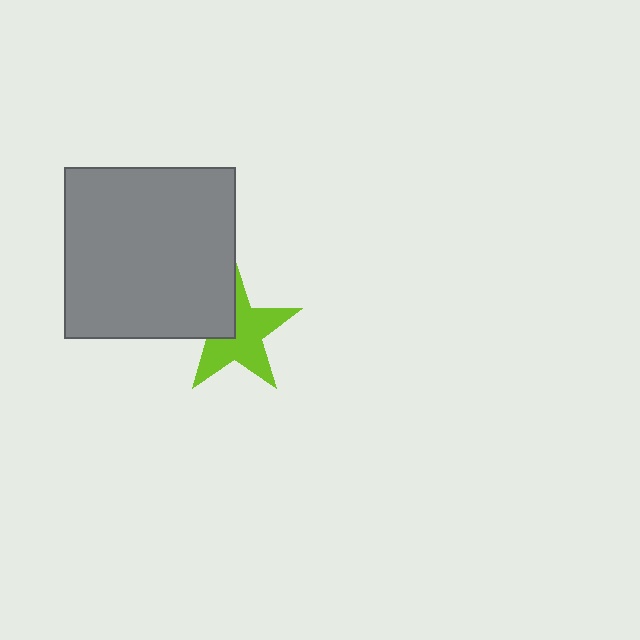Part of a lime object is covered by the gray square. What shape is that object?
It is a star.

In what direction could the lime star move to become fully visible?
The lime star could move toward the lower-right. That would shift it out from behind the gray square entirely.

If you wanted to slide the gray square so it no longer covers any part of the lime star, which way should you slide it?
Slide it toward the upper-left — that is the most direct way to separate the two shapes.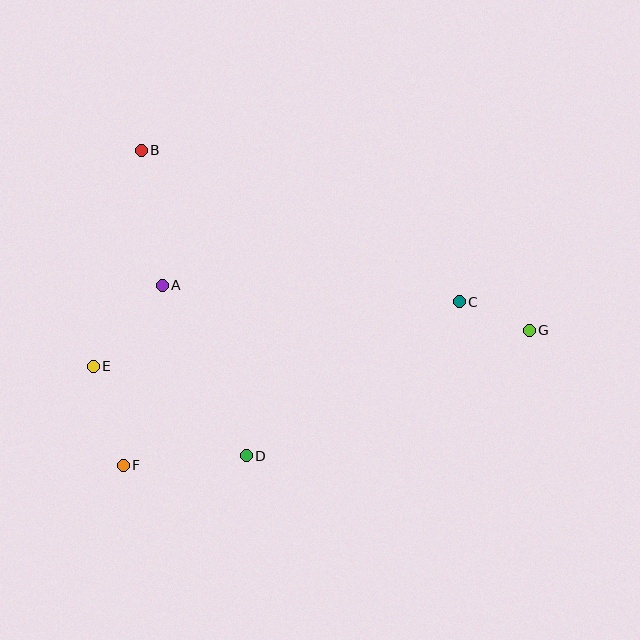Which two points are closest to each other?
Points C and G are closest to each other.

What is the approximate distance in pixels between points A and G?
The distance between A and G is approximately 370 pixels.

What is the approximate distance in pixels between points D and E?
The distance between D and E is approximately 177 pixels.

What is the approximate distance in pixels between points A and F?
The distance between A and F is approximately 184 pixels.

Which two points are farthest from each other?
Points E and G are farthest from each other.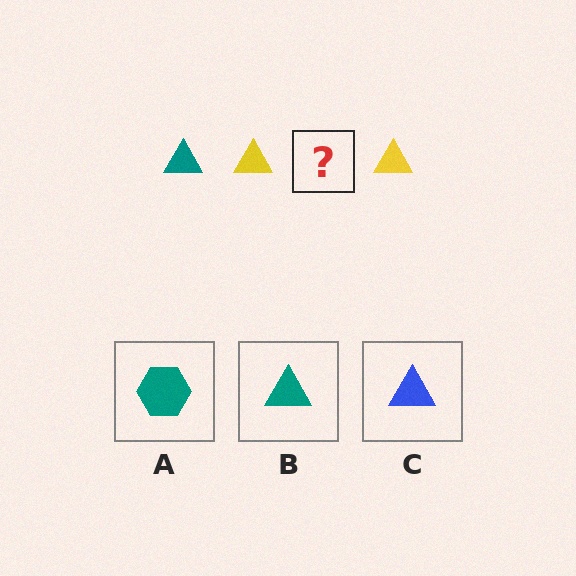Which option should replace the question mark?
Option B.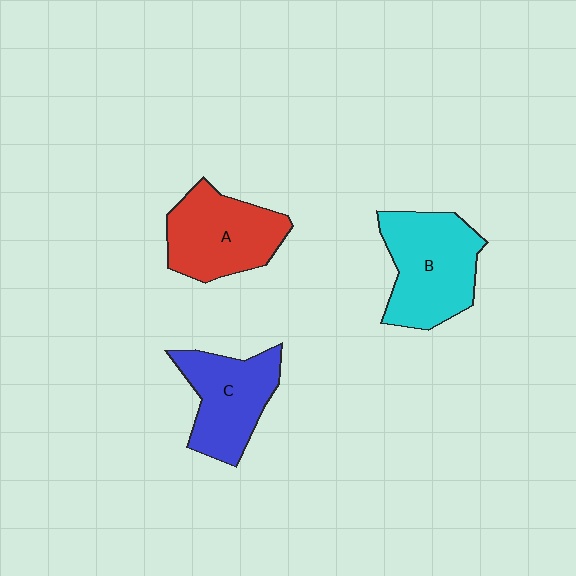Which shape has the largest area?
Shape B (cyan).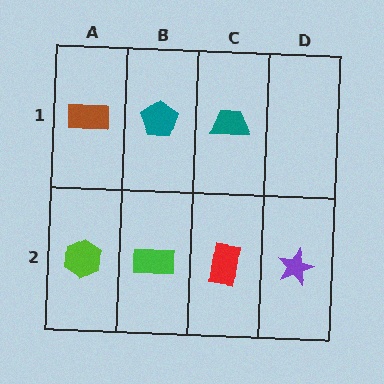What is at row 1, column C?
A teal trapezoid.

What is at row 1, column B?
A teal pentagon.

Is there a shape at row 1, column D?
No, that cell is empty.